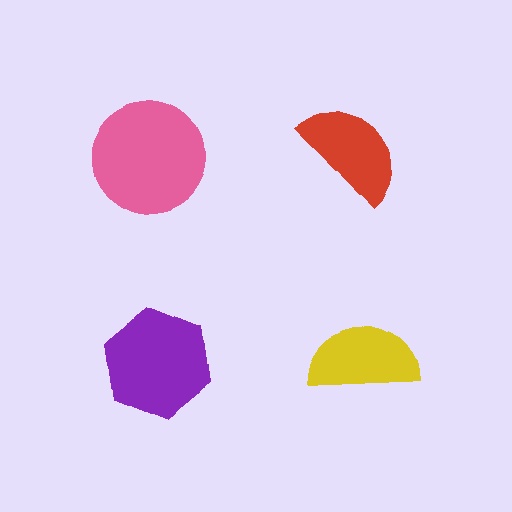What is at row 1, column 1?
A pink circle.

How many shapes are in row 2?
2 shapes.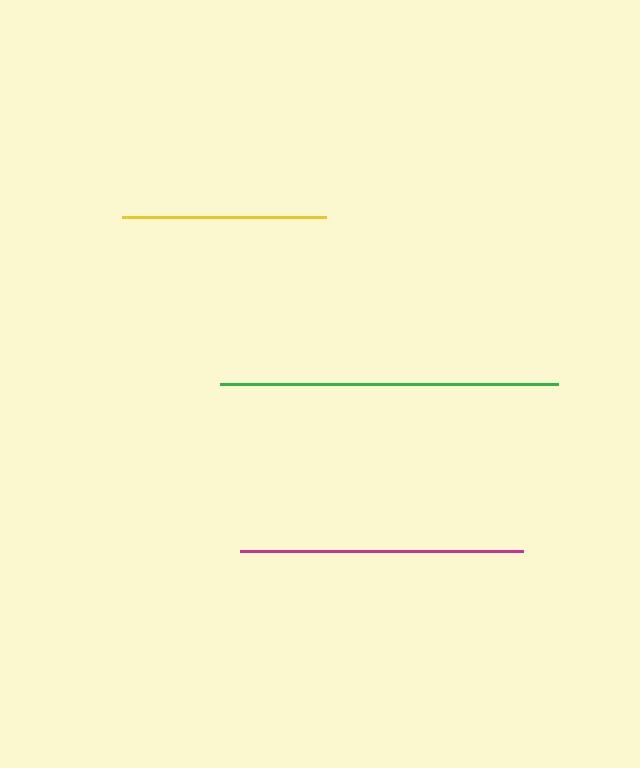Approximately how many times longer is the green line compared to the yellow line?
The green line is approximately 1.7 times the length of the yellow line.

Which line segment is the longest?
The green line is the longest at approximately 338 pixels.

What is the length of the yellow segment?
The yellow segment is approximately 204 pixels long.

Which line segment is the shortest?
The yellow line is the shortest at approximately 204 pixels.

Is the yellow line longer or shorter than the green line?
The green line is longer than the yellow line.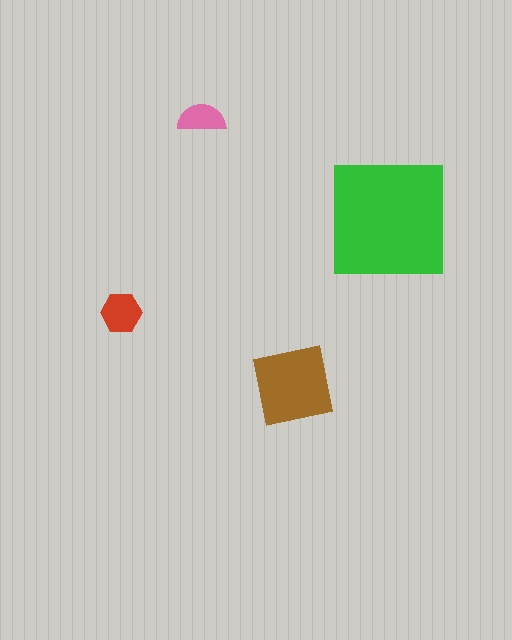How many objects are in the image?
There are 4 objects in the image.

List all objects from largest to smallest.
The green square, the brown square, the red hexagon, the pink semicircle.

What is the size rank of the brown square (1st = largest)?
2nd.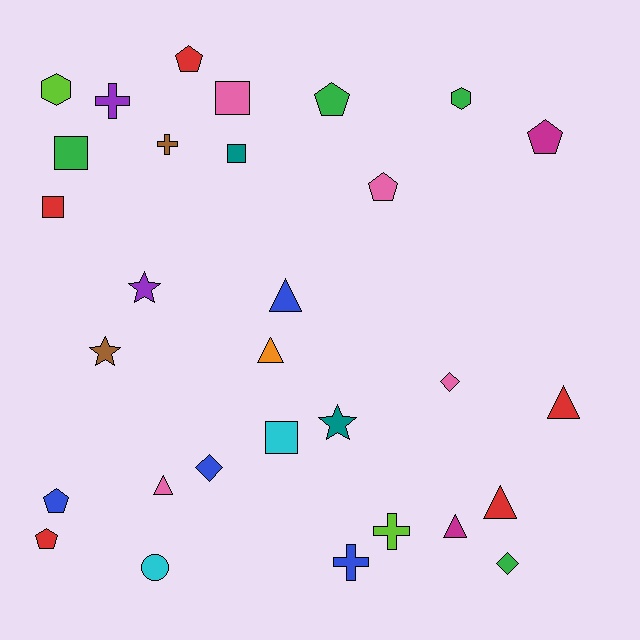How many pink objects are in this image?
There are 4 pink objects.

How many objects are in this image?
There are 30 objects.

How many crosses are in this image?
There are 4 crosses.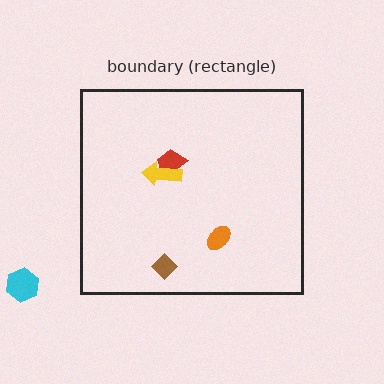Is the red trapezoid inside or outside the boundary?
Inside.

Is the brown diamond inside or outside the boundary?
Inside.